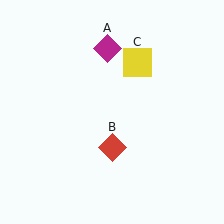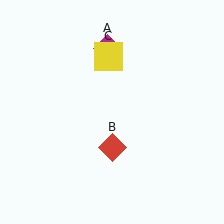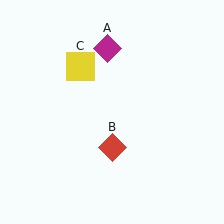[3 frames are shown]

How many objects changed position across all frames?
1 object changed position: yellow square (object C).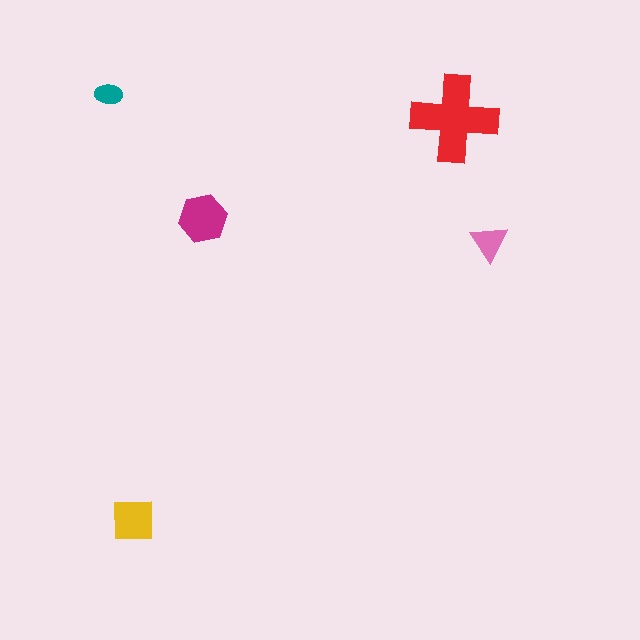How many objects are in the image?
There are 5 objects in the image.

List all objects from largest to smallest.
The red cross, the magenta hexagon, the yellow square, the pink triangle, the teal ellipse.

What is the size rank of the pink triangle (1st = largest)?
4th.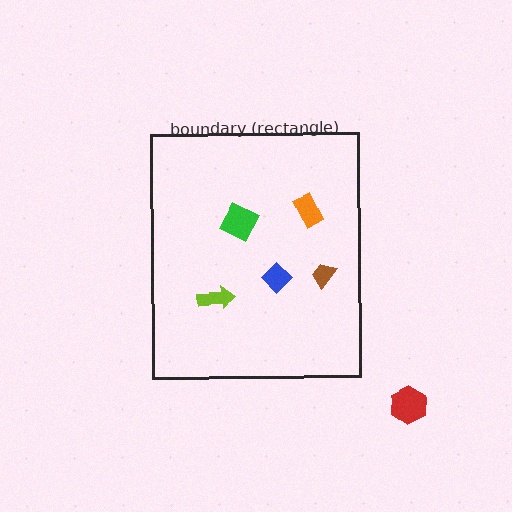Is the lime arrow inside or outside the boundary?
Inside.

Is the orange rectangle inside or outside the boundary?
Inside.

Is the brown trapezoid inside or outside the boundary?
Inside.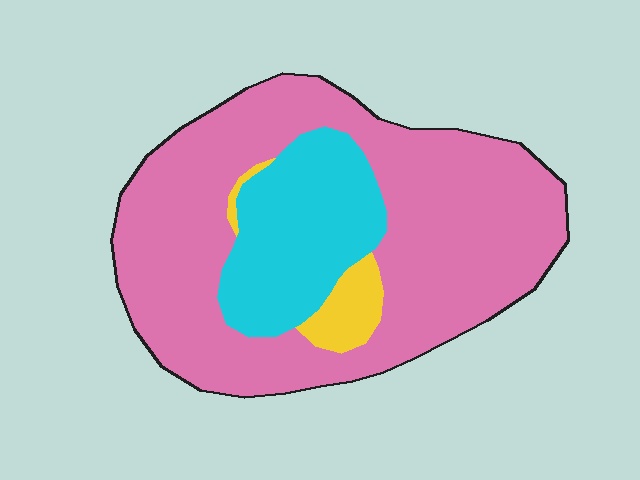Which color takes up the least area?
Yellow, at roughly 5%.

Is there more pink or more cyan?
Pink.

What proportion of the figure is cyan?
Cyan takes up about one fifth (1/5) of the figure.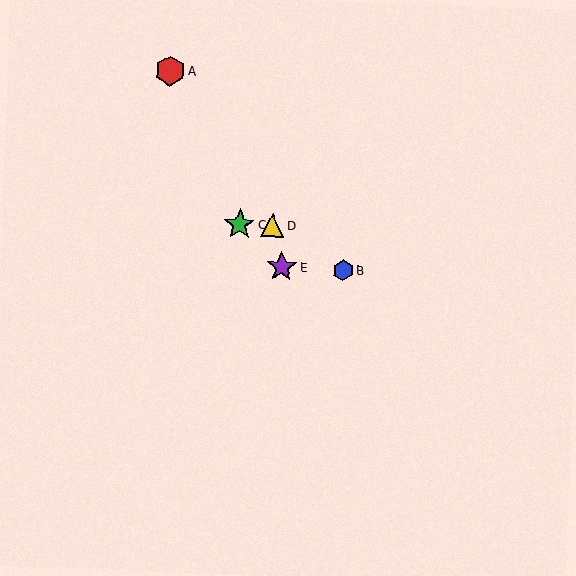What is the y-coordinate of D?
Object D is at y≈226.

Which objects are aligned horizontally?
Objects C, D are aligned horizontally.